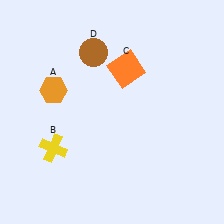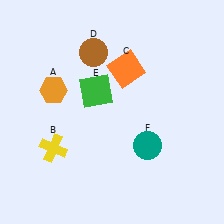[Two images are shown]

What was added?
A green square (E), a teal circle (F) were added in Image 2.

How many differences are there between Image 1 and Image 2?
There are 2 differences between the two images.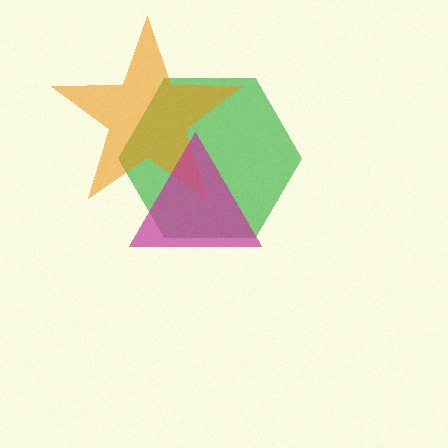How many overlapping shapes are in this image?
There are 3 overlapping shapes in the image.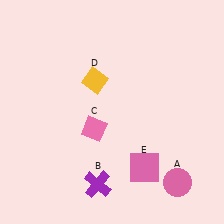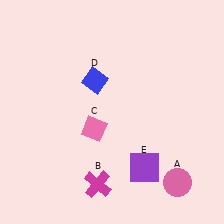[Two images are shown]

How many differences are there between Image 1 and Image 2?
There are 3 differences between the two images.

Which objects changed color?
B changed from purple to magenta. D changed from yellow to blue. E changed from pink to purple.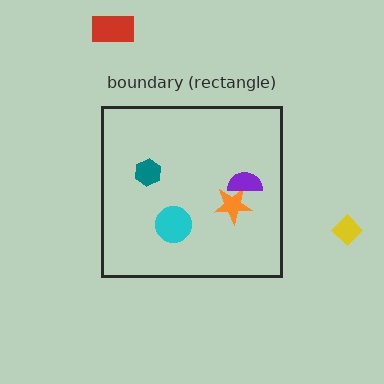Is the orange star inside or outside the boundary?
Inside.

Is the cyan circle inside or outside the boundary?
Inside.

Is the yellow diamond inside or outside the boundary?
Outside.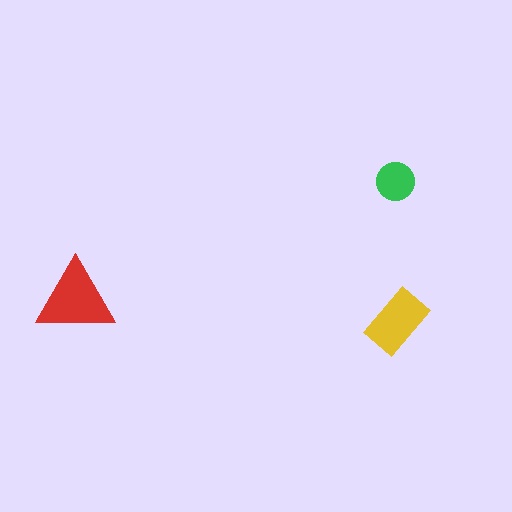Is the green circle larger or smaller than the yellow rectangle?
Smaller.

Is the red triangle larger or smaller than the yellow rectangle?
Larger.